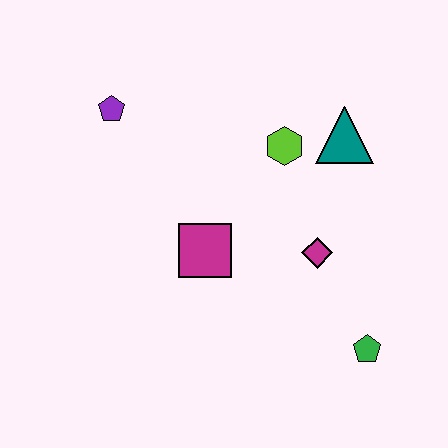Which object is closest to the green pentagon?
The magenta diamond is closest to the green pentagon.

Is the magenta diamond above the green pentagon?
Yes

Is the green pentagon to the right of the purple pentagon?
Yes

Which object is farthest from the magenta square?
The green pentagon is farthest from the magenta square.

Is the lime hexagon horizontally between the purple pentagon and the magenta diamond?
Yes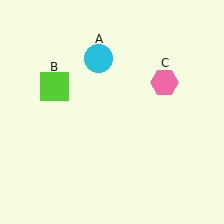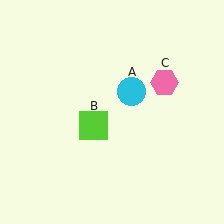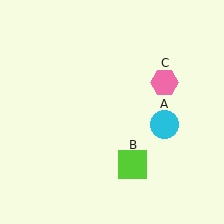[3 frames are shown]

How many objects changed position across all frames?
2 objects changed position: cyan circle (object A), lime square (object B).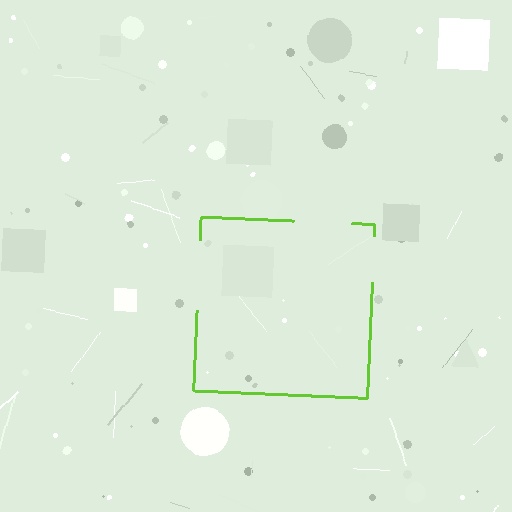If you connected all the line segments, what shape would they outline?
They would outline a square.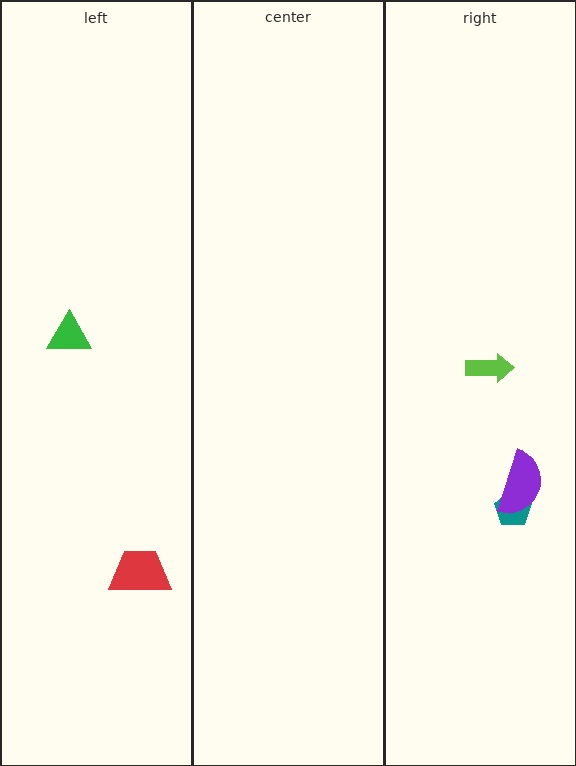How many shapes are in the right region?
3.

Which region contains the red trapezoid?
The left region.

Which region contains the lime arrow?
The right region.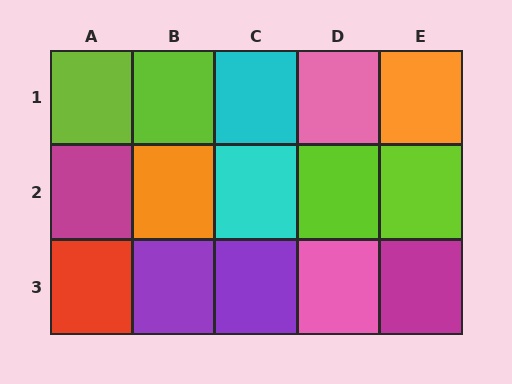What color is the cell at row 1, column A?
Lime.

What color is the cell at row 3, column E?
Magenta.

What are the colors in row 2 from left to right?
Magenta, orange, cyan, lime, lime.